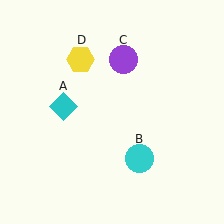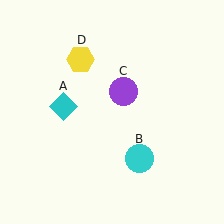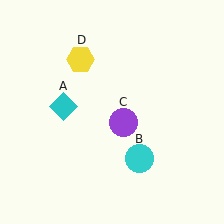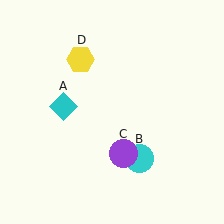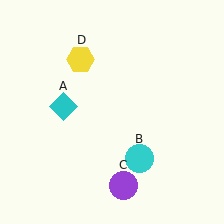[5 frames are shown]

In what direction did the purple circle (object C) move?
The purple circle (object C) moved down.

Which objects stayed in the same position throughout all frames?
Cyan diamond (object A) and cyan circle (object B) and yellow hexagon (object D) remained stationary.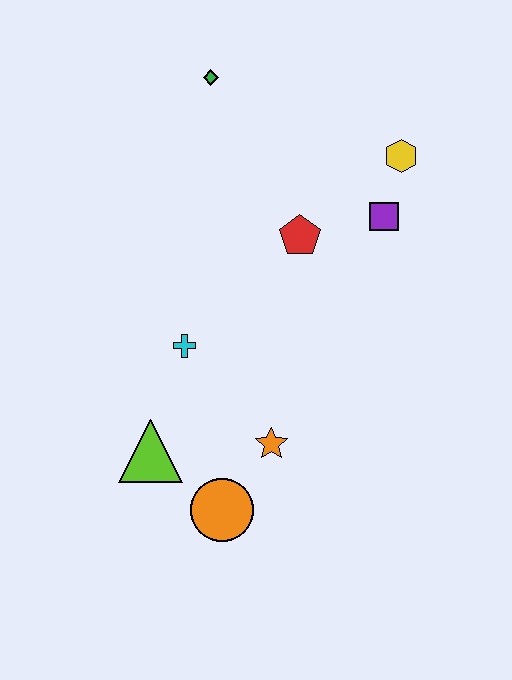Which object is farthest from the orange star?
The green diamond is farthest from the orange star.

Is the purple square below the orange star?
No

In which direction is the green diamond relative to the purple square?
The green diamond is to the left of the purple square.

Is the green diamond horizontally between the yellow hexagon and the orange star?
No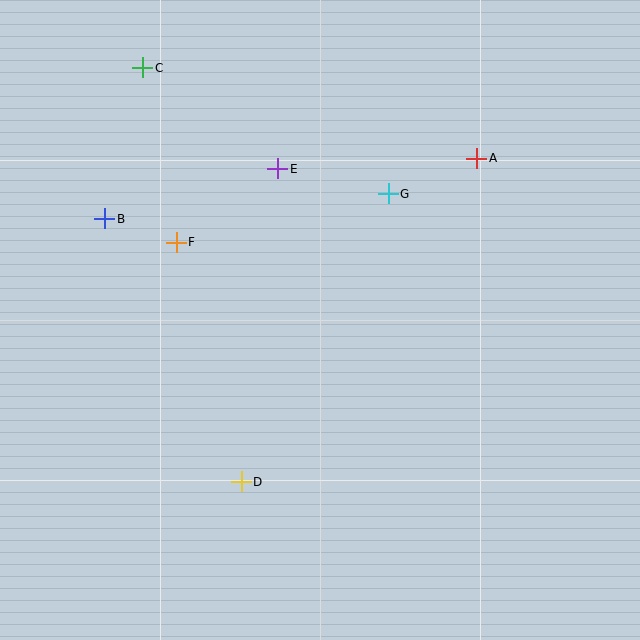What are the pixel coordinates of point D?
Point D is at (241, 482).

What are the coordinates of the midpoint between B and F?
The midpoint between B and F is at (141, 230).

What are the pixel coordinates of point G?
Point G is at (388, 194).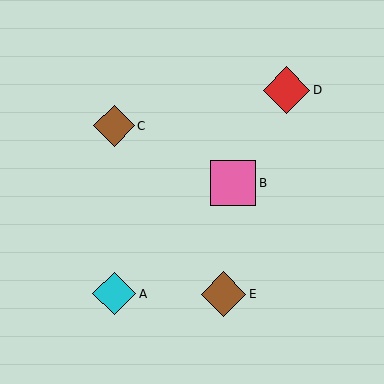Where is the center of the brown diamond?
The center of the brown diamond is at (114, 126).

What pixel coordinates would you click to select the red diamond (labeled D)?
Click at (286, 90) to select the red diamond D.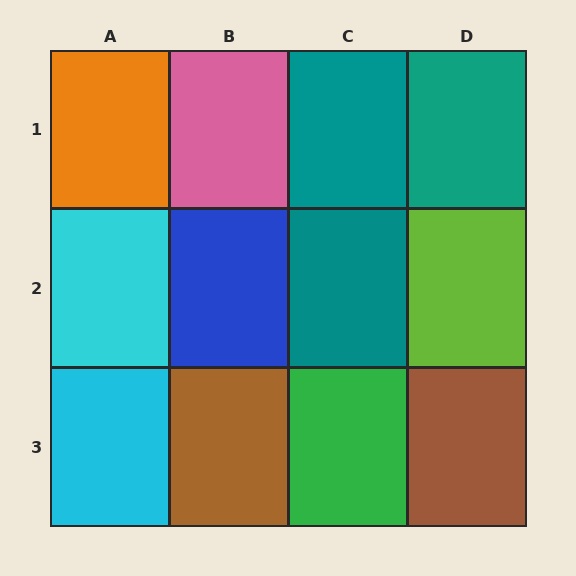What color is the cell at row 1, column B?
Pink.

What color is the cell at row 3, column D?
Brown.